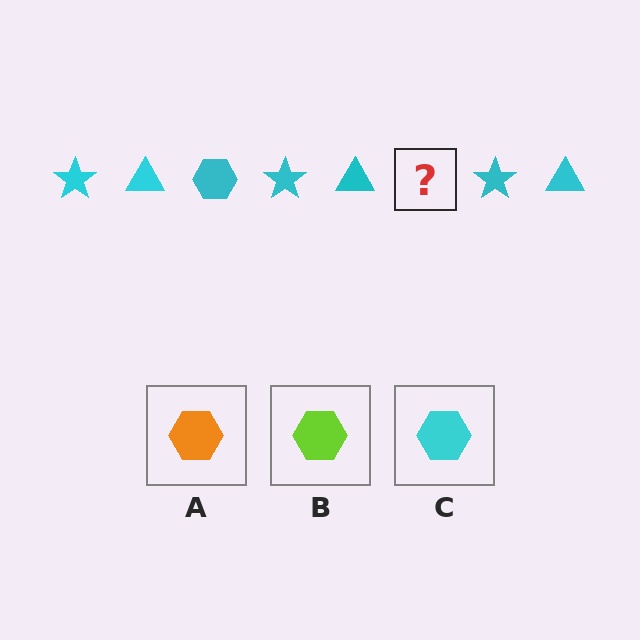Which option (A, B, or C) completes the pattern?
C.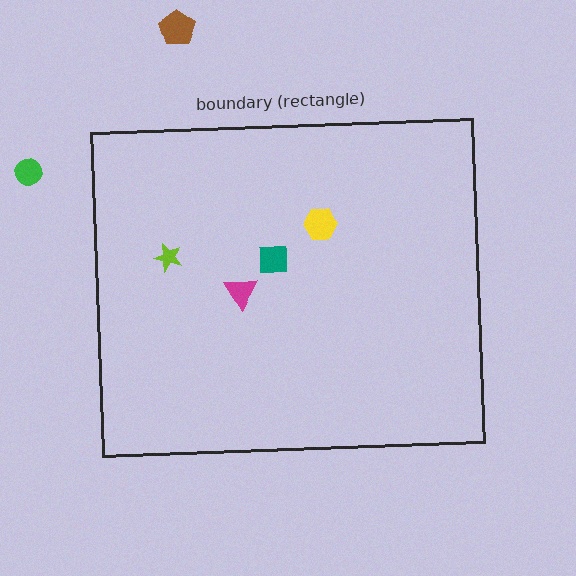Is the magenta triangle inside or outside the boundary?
Inside.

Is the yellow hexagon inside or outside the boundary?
Inside.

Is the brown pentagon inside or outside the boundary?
Outside.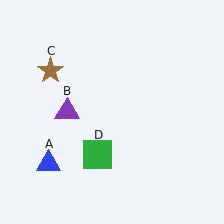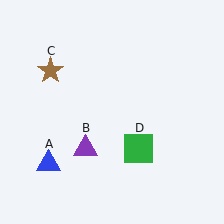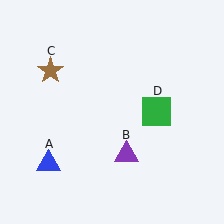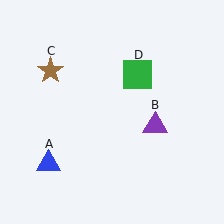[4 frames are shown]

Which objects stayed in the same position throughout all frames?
Blue triangle (object A) and brown star (object C) remained stationary.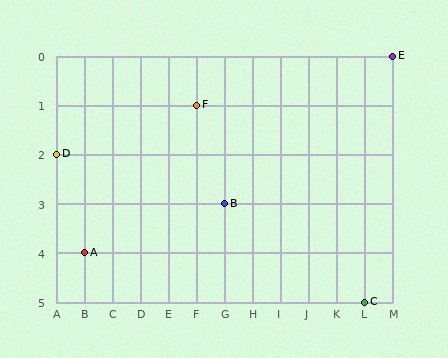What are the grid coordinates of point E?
Point E is at grid coordinates (M, 0).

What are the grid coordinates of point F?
Point F is at grid coordinates (F, 1).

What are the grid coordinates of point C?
Point C is at grid coordinates (L, 5).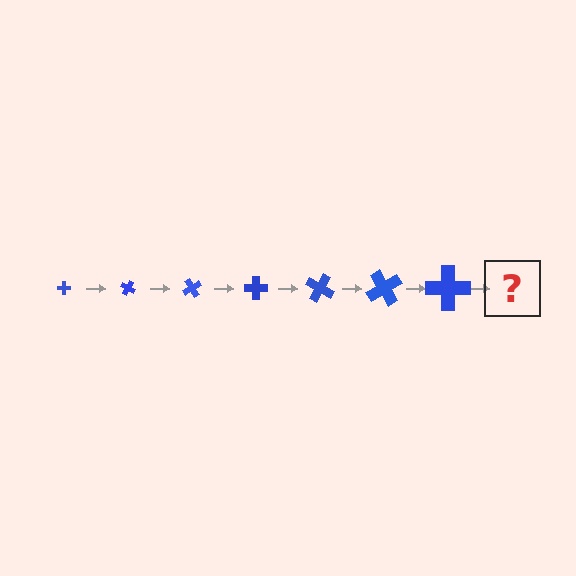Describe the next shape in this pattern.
It should be a cross, larger than the previous one and rotated 210 degrees from the start.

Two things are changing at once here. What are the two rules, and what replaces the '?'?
The two rules are that the cross grows larger each step and it rotates 30 degrees each step. The '?' should be a cross, larger than the previous one and rotated 210 degrees from the start.